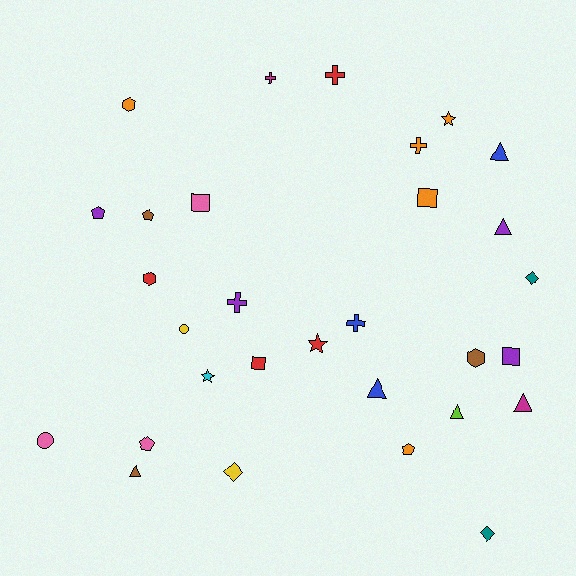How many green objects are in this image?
There are no green objects.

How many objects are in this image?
There are 30 objects.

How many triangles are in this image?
There are 6 triangles.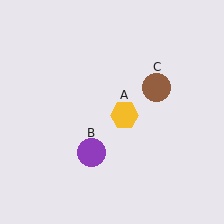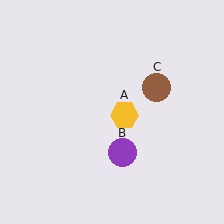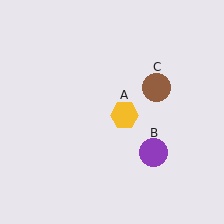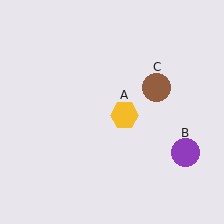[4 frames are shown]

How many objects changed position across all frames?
1 object changed position: purple circle (object B).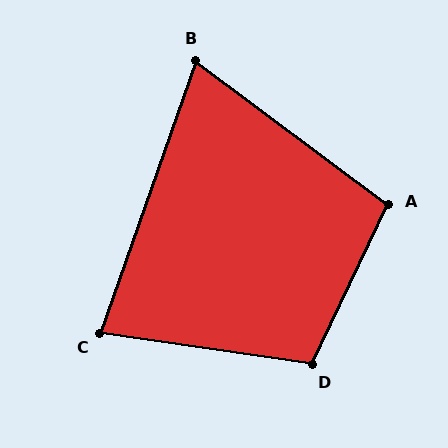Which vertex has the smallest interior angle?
B, at approximately 73 degrees.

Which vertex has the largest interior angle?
D, at approximately 107 degrees.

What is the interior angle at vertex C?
Approximately 79 degrees (acute).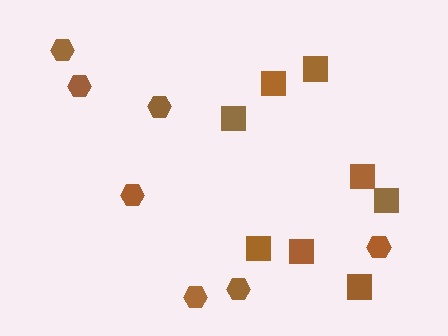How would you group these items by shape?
There are 2 groups: one group of hexagons (7) and one group of squares (8).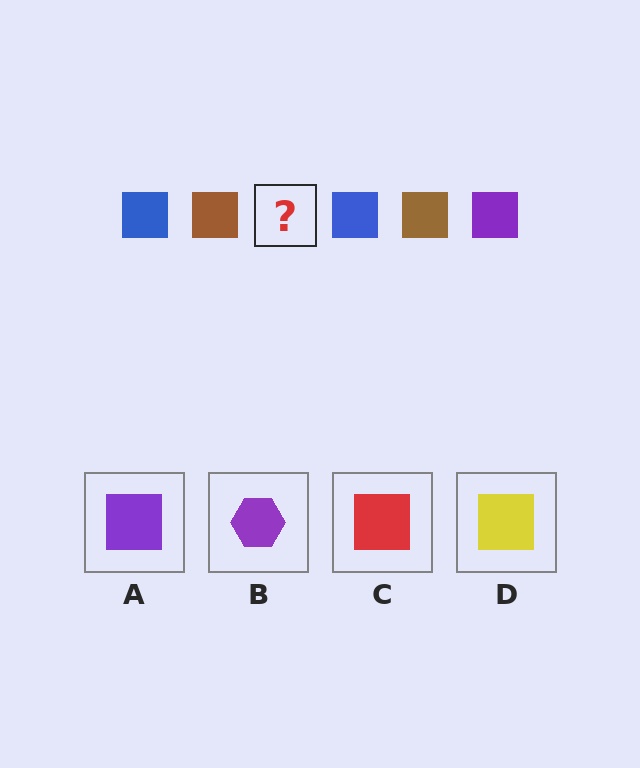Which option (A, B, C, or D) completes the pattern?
A.